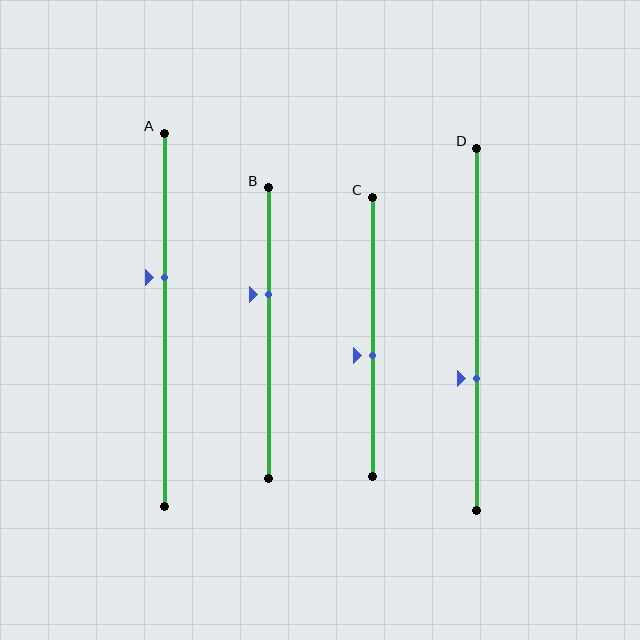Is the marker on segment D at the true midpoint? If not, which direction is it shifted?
No, the marker on segment D is shifted downward by about 13% of the segment length.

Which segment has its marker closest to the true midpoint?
Segment C has its marker closest to the true midpoint.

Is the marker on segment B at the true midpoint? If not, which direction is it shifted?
No, the marker on segment B is shifted upward by about 13% of the segment length.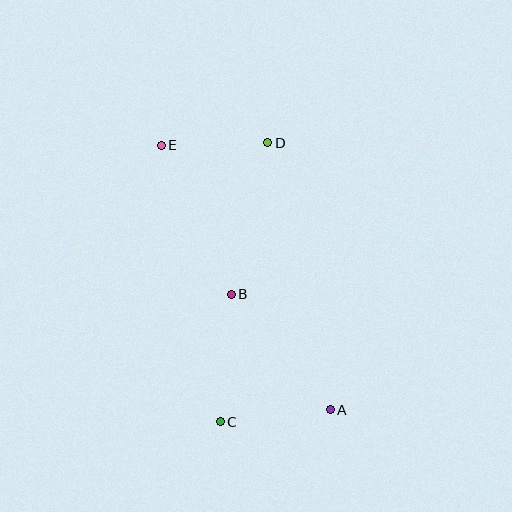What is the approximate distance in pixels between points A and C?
The distance between A and C is approximately 111 pixels.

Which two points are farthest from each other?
Points A and E are farthest from each other.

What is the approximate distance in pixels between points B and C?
The distance between B and C is approximately 128 pixels.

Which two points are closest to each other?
Points D and E are closest to each other.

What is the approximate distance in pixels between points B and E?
The distance between B and E is approximately 164 pixels.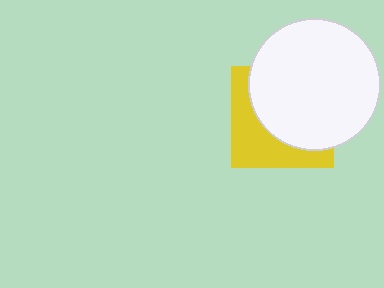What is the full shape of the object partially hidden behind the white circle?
The partially hidden object is a yellow square.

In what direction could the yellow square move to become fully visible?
The yellow square could move toward the lower-left. That would shift it out from behind the white circle entirely.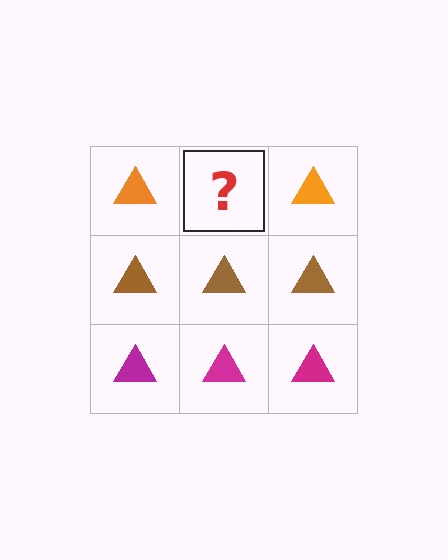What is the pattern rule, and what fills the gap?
The rule is that each row has a consistent color. The gap should be filled with an orange triangle.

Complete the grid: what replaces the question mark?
The question mark should be replaced with an orange triangle.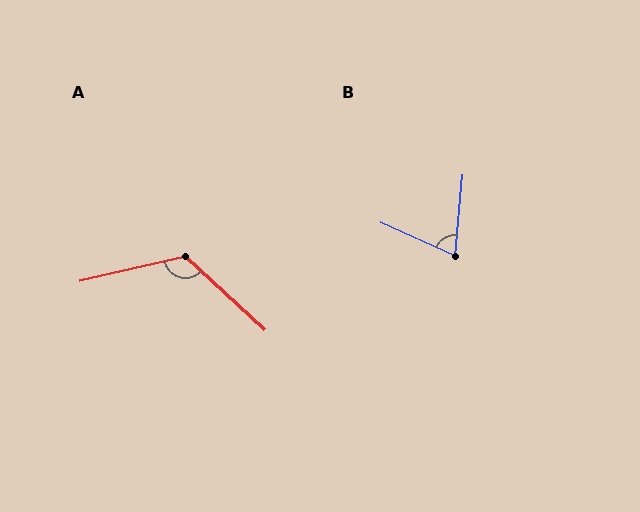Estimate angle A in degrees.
Approximately 125 degrees.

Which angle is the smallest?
B, at approximately 71 degrees.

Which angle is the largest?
A, at approximately 125 degrees.